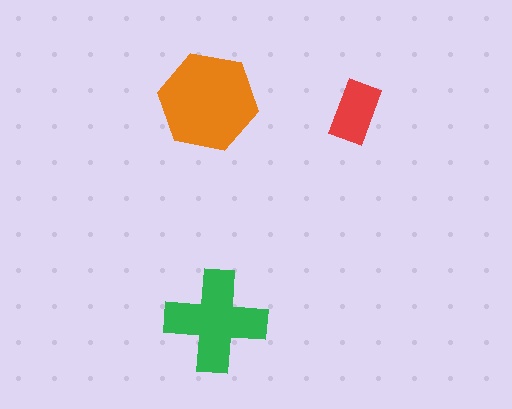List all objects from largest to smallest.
The orange hexagon, the green cross, the red rectangle.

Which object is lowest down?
The green cross is bottommost.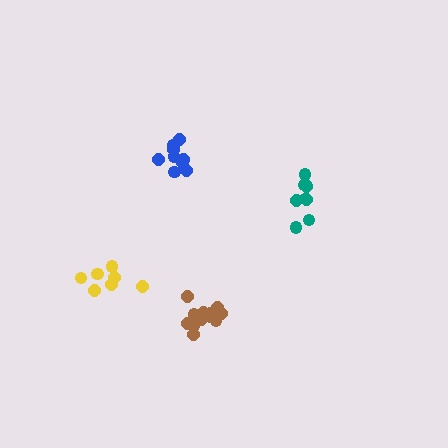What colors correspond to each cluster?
The clusters are colored: blue, teal, brown, yellow.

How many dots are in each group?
Group 1: 9 dots, Group 2: 9 dots, Group 3: 12 dots, Group 4: 7 dots (37 total).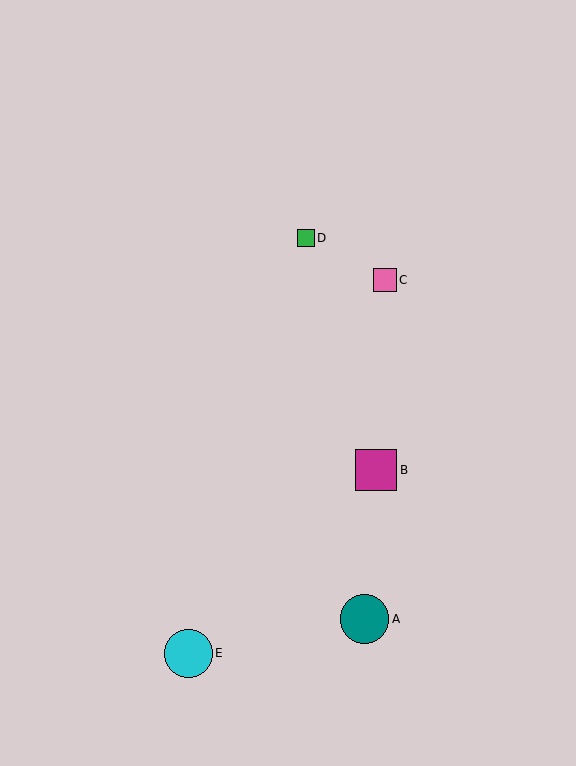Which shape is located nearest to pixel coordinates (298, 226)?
The green square (labeled D) at (306, 238) is nearest to that location.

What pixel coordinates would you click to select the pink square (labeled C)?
Click at (385, 280) to select the pink square C.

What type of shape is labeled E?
Shape E is a cyan circle.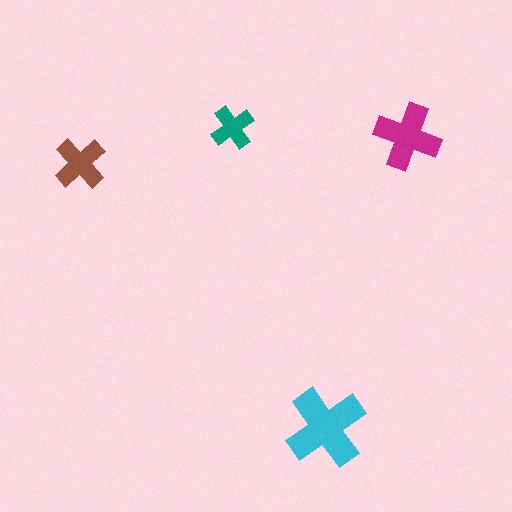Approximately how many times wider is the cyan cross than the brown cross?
About 1.5 times wider.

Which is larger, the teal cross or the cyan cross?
The cyan one.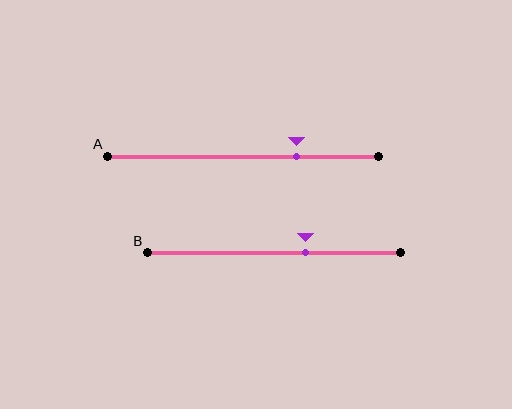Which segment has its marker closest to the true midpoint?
Segment B has its marker closest to the true midpoint.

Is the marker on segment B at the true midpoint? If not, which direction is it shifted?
No, the marker on segment B is shifted to the right by about 13% of the segment length.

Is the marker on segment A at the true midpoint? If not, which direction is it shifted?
No, the marker on segment A is shifted to the right by about 20% of the segment length.